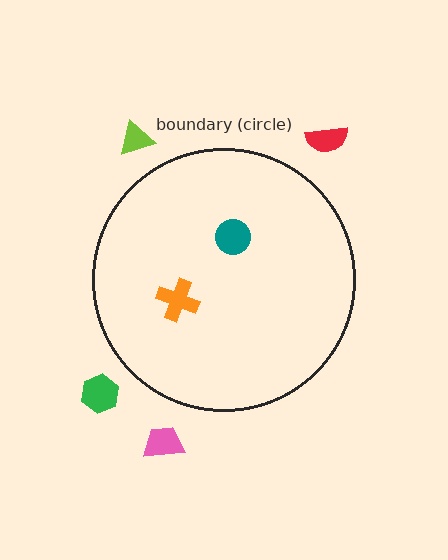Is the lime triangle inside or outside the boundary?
Outside.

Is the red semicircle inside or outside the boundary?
Outside.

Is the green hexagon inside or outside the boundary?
Outside.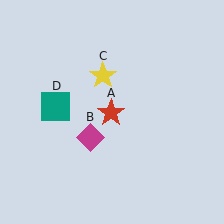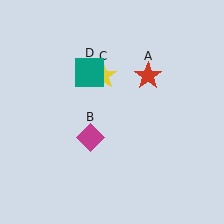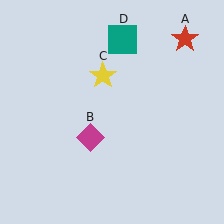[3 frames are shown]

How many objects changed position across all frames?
2 objects changed position: red star (object A), teal square (object D).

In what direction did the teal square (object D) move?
The teal square (object D) moved up and to the right.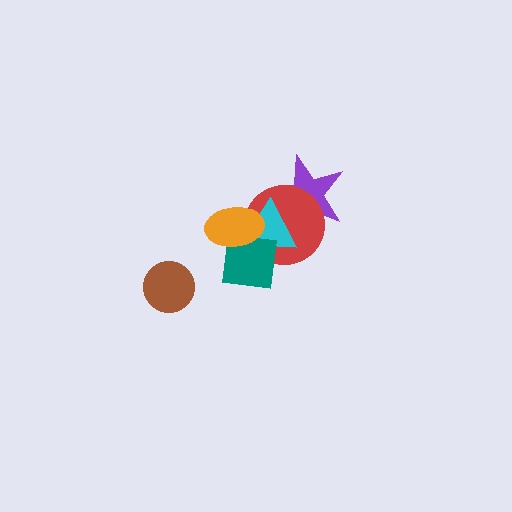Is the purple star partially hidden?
Yes, it is partially covered by another shape.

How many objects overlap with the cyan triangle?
4 objects overlap with the cyan triangle.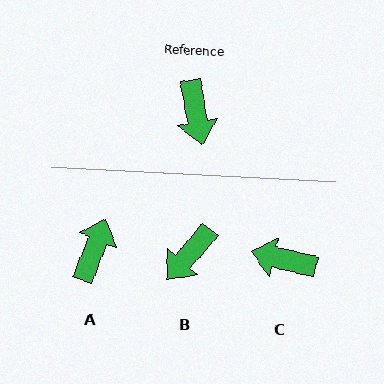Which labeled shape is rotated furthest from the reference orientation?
A, about 148 degrees away.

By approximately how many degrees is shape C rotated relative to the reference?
Approximately 114 degrees clockwise.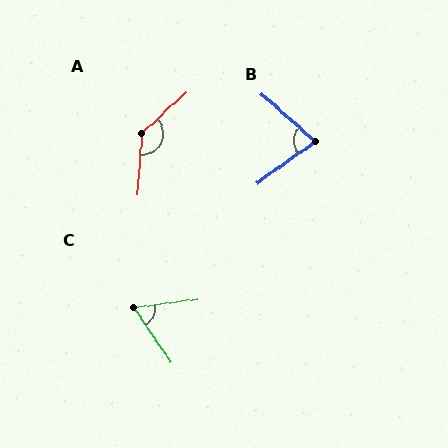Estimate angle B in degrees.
Approximately 77 degrees.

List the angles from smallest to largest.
C (63°), B (77°), A (136°).